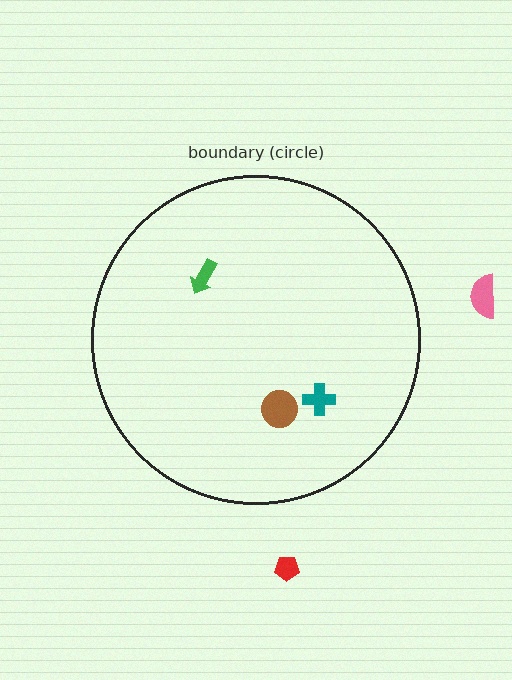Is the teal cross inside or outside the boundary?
Inside.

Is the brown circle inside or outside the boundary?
Inside.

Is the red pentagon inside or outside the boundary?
Outside.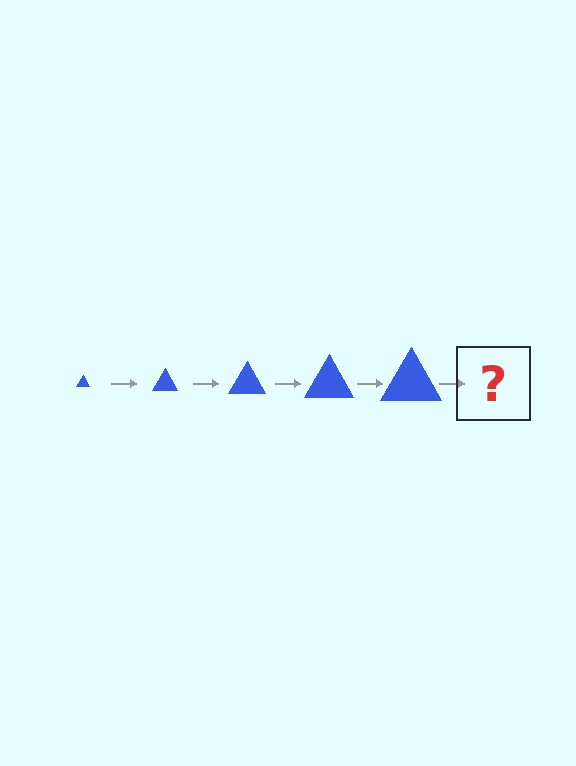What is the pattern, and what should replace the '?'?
The pattern is that the triangle gets progressively larger each step. The '?' should be a blue triangle, larger than the previous one.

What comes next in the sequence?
The next element should be a blue triangle, larger than the previous one.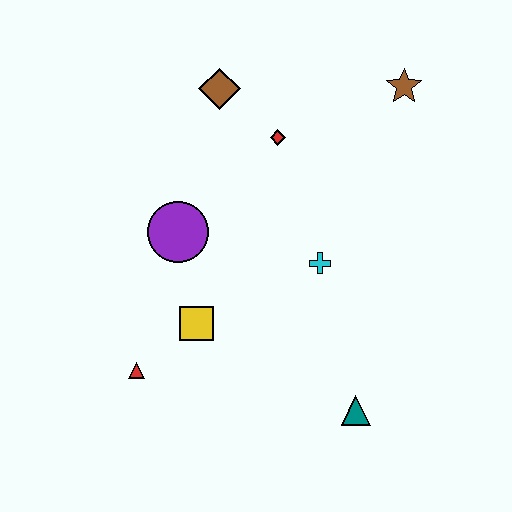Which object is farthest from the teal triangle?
The brown diamond is farthest from the teal triangle.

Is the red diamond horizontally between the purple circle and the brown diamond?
No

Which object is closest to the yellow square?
The red triangle is closest to the yellow square.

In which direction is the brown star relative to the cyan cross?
The brown star is above the cyan cross.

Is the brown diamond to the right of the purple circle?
Yes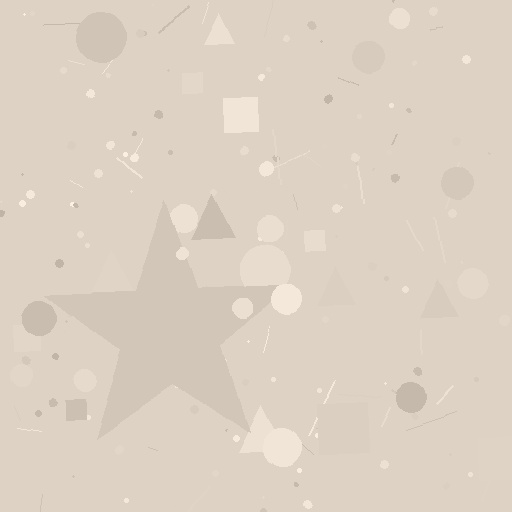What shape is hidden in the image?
A star is hidden in the image.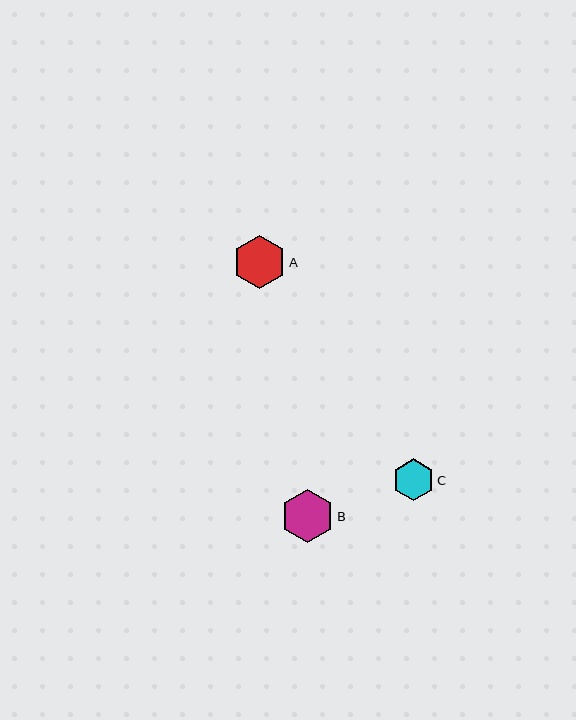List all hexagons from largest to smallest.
From largest to smallest: A, B, C.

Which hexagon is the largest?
Hexagon A is the largest with a size of approximately 53 pixels.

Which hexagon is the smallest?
Hexagon C is the smallest with a size of approximately 42 pixels.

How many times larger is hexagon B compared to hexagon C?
Hexagon B is approximately 1.3 times the size of hexagon C.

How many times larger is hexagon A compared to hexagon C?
Hexagon A is approximately 1.3 times the size of hexagon C.